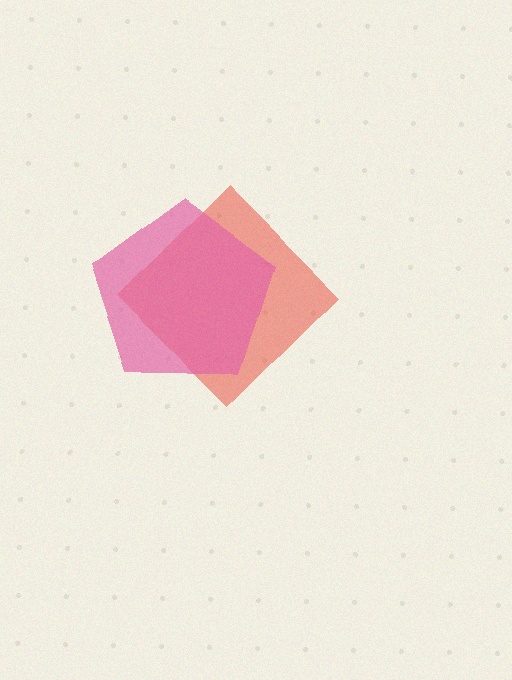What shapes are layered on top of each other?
The layered shapes are: a red diamond, a pink pentagon.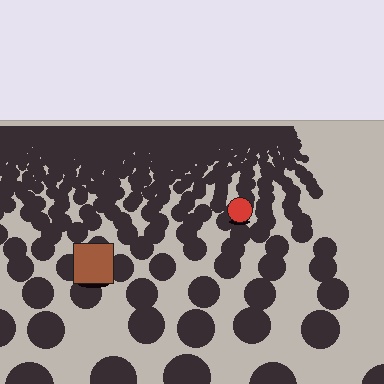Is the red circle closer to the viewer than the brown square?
No. The brown square is closer — you can tell from the texture gradient: the ground texture is coarser near it.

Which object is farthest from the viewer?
The red circle is farthest from the viewer. It appears smaller and the ground texture around it is denser.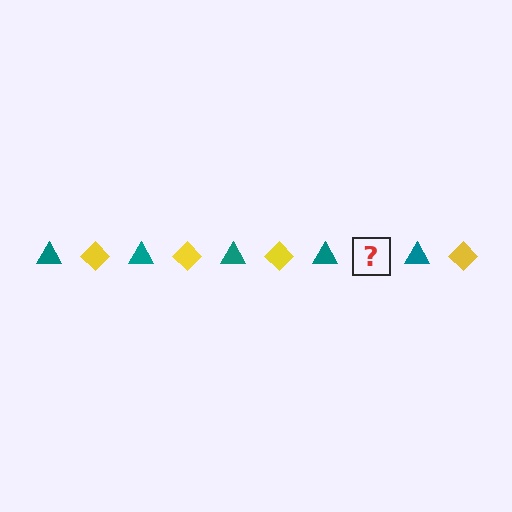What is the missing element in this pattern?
The missing element is a yellow diamond.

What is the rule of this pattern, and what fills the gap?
The rule is that the pattern alternates between teal triangle and yellow diamond. The gap should be filled with a yellow diamond.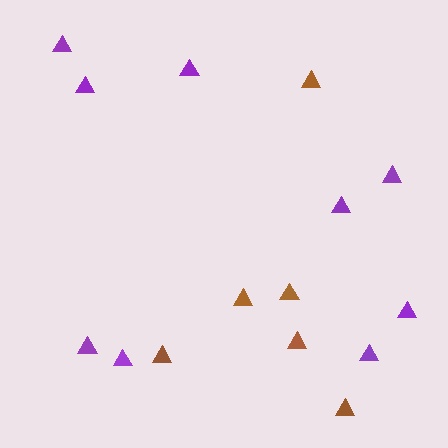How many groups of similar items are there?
There are 2 groups: one group of purple triangles (9) and one group of brown triangles (6).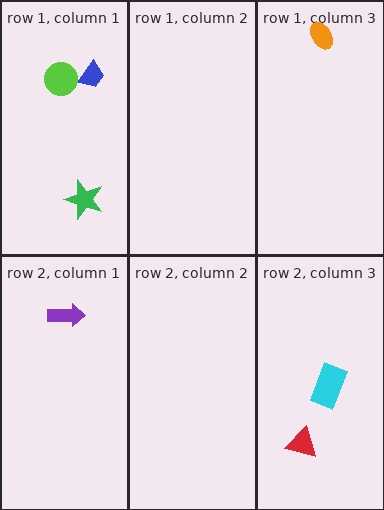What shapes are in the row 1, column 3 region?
The orange ellipse.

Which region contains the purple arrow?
The row 2, column 1 region.